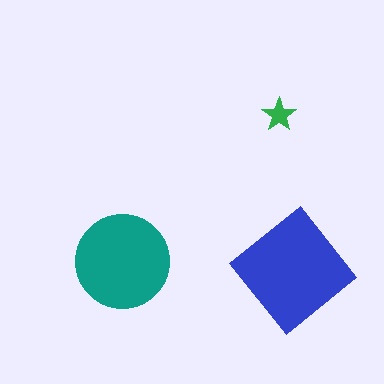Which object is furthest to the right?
The blue diamond is rightmost.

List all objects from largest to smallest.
The blue diamond, the teal circle, the green star.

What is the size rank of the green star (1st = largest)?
3rd.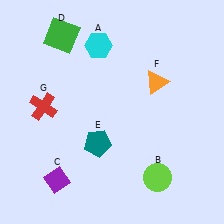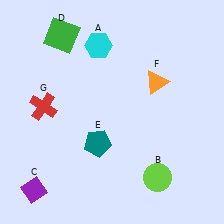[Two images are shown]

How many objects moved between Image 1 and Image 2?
1 object moved between the two images.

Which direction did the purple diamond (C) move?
The purple diamond (C) moved left.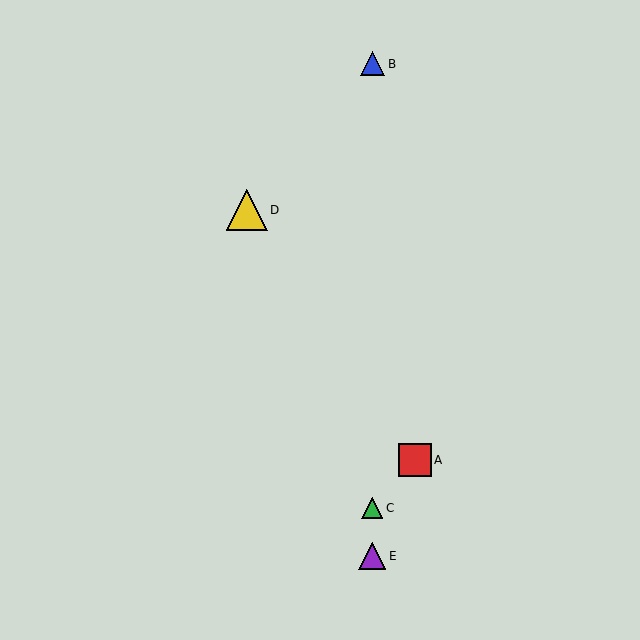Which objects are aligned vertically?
Objects B, C, E are aligned vertically.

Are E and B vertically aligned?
Yes, both are at x≈372.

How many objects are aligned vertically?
3 objects (B, C, E) are aligned vertically.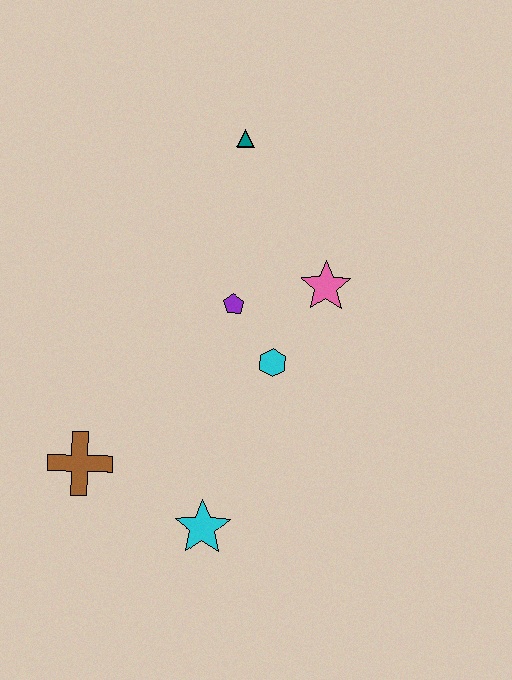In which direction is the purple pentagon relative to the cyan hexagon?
The purple pentagon is above the cyan hexagon.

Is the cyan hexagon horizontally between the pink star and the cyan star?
Yes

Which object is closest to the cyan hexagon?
The purple pentagon is closest to the cyan hexagon.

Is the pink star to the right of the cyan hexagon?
Yes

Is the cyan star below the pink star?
Yes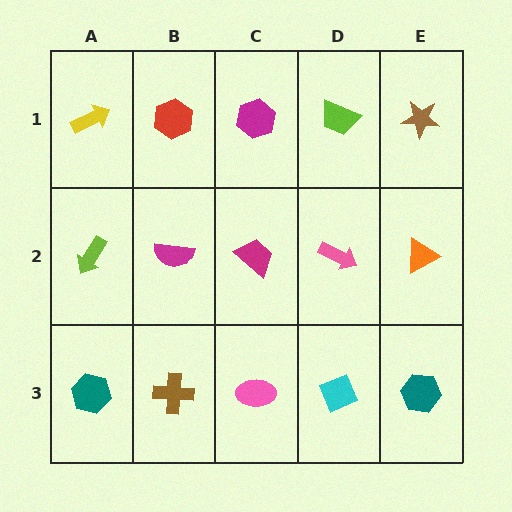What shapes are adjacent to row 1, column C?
A magenta trapezoid (row 2, column C), a red hexagon (row 1, column B), a lime trapezoid (row 1, column D).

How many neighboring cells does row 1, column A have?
2.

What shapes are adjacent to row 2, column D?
A lime trapezoid (row 1, column D), a cyan diamond (row 3, column D), a magenta trapezoid (row 2, column C), an orange triangle (row 2, column E).